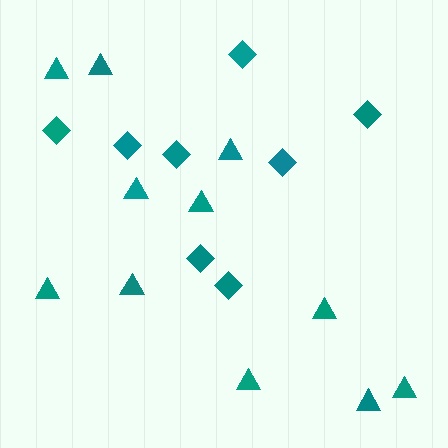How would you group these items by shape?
There are 2 groups: one group of diamonds (8) and one group of triangles (11).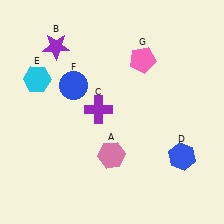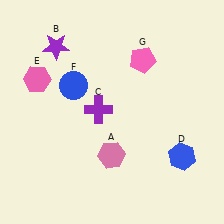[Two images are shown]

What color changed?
The hexagon (E) changed from cyan in Image 1 to pink in Image 2.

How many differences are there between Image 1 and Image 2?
There is 1 difference between the two images.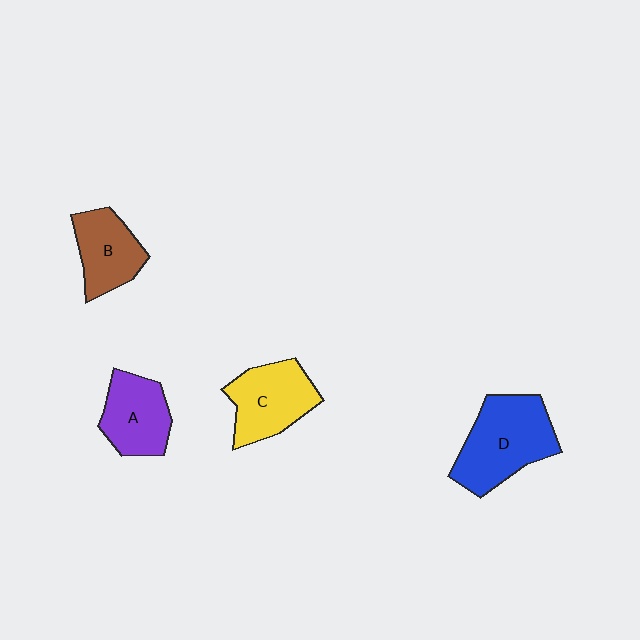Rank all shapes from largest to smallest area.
From largest to smallest: D (blue), C (yellow), A (purple), B (brown).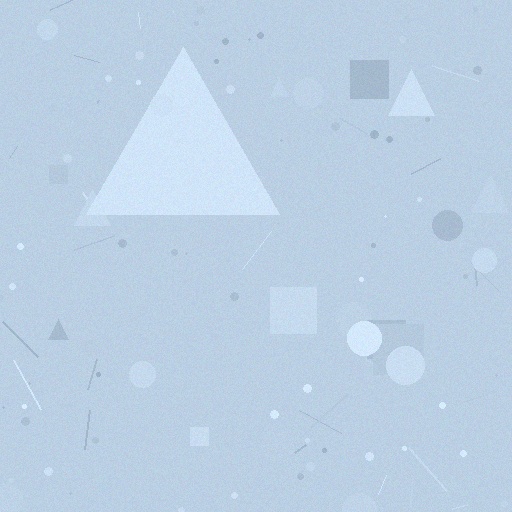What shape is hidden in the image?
A triangle is hidden in the image.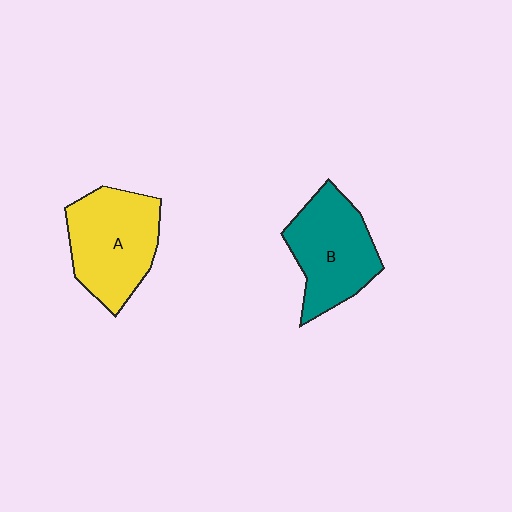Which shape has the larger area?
Shape A (yellow).